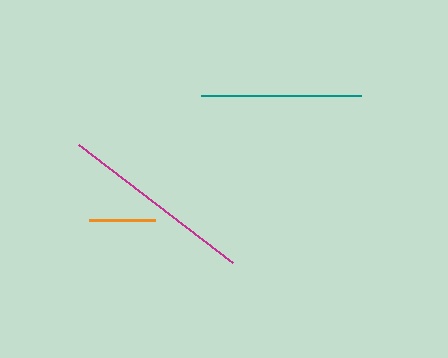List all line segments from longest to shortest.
From longest to shortest: magenta, teal, orange.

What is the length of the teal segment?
The teal segment is approximately 160 pixels long.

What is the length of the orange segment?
The orange segment is approximately 65 pixels long.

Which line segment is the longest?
The magenta line is the longest at approximately 195 pixels.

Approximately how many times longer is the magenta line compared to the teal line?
The magenta line is approximately 1.2 times the length of the teal line.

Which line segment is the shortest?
The orange line is the shortest at approximately 65 pixels.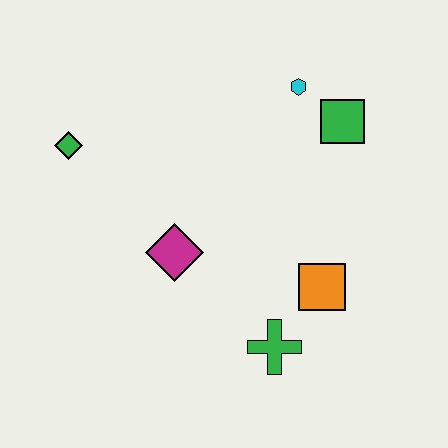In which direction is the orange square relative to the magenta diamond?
The orange square is to the right of the magenta diamond.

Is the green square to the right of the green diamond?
Yes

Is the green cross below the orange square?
Yes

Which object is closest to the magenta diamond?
The green cross is closest to the magenta diamond.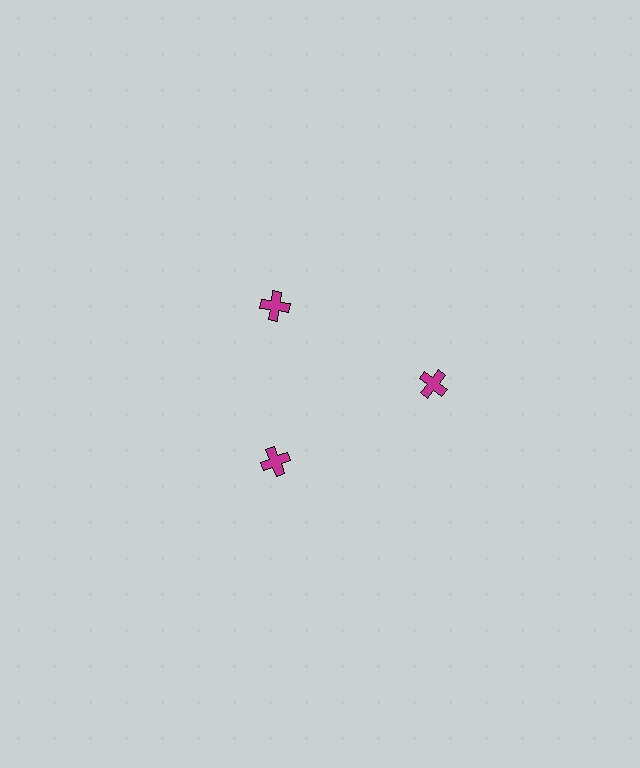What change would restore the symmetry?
The symmetry would be restored by moving it inward, back onto the ring so that all 3 crosses sit at equal angles and equal distance from the center.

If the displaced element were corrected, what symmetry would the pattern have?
It would have 3-fold rotational symmetry — the pattern would map onto itself every 120 degrees.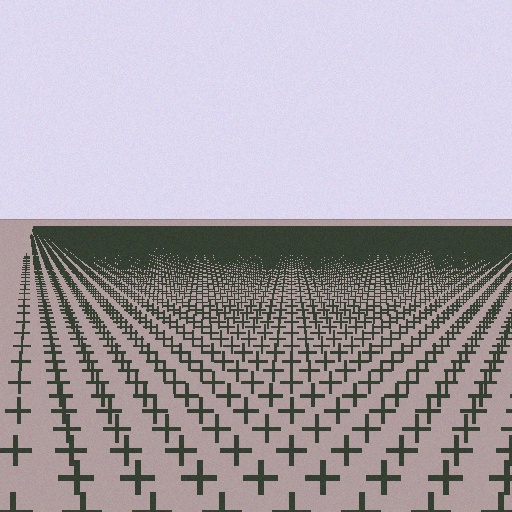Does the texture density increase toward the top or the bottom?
Density increases toward the top.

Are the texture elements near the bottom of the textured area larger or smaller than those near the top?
Larger. Near the bottom, elements are closer to the viewer and appear at a bigger on-screen size.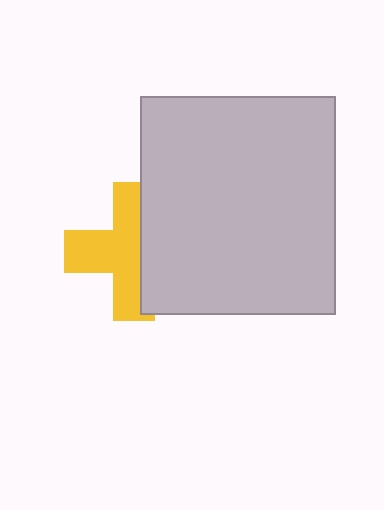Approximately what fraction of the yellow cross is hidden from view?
Roughly 42% of the yellow cross is hidden behind the light gray rectangle.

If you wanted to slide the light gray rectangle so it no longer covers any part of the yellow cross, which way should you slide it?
Slide it right — that is the most direct way to separate the two shapes.